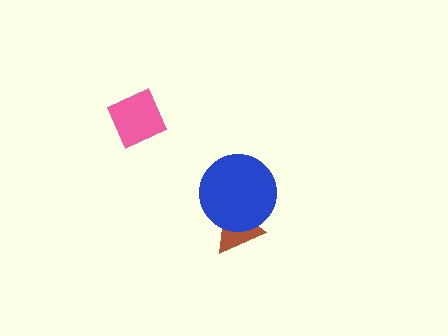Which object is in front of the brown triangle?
The blue circle is in front of the brown triangle.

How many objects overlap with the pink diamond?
0 objects overlap with the pink diamond.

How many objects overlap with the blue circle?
1 object overlaps with the blue circle.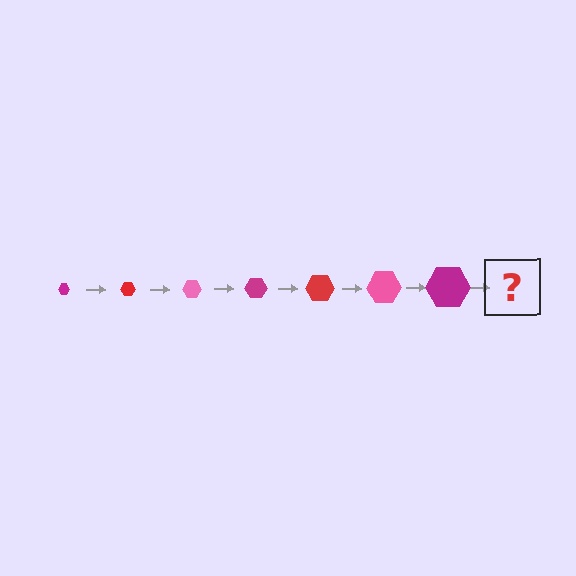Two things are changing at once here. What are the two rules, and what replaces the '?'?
The two rules are that the hexagon grows larger each step and the color cycles through magenta, red, and pink. The '?' should be a red hexagon, larger than the previous one.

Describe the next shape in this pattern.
It should be a red hexagon, larger than the previous one.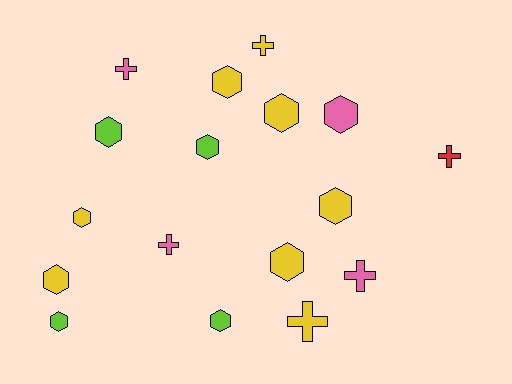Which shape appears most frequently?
Hexagon, with 11 objects.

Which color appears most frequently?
Yellow, with 8 objects.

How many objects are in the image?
There are 17 objects.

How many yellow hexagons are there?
There are 6 yellow hexagons.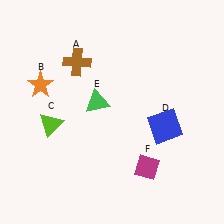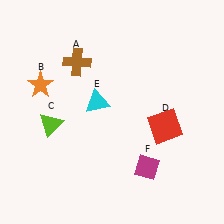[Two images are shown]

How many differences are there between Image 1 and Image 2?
There are 2 differences between the two images.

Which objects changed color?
D changed from blue to red. E changed from green to cyan.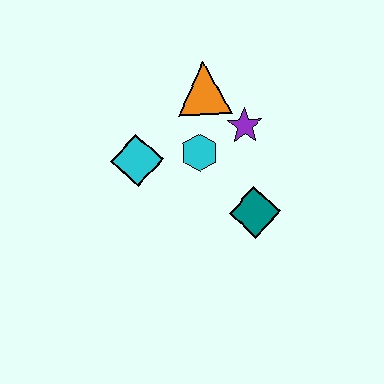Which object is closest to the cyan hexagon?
The purple star is closest to the cyan hexagon.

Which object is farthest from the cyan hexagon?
The teal diamond is farthest from the cyan hexagon.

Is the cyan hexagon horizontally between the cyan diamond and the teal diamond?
Yes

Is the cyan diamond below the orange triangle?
Yes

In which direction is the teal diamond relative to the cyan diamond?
The teal diamond is to the right of the cyan diamond.